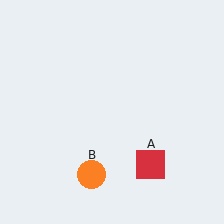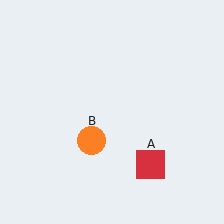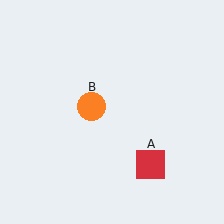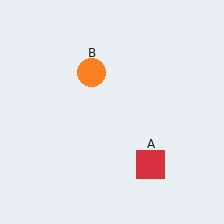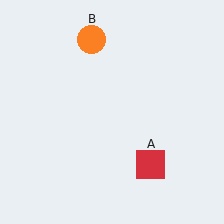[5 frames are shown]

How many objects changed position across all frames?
1 object changed position: orange circle (object B).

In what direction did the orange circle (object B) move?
The orange circle (object B) moved up.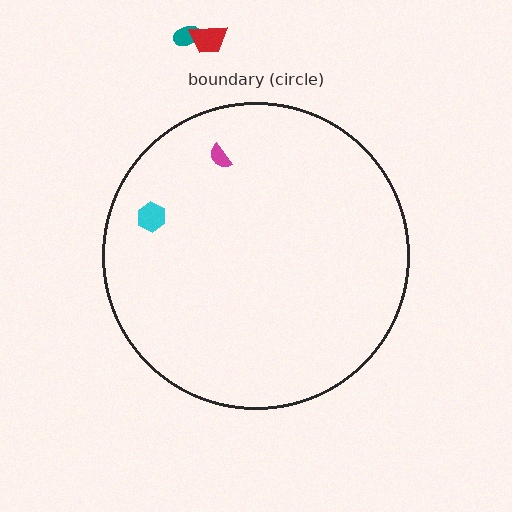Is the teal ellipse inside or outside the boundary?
Outside.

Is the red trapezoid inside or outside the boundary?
Outside.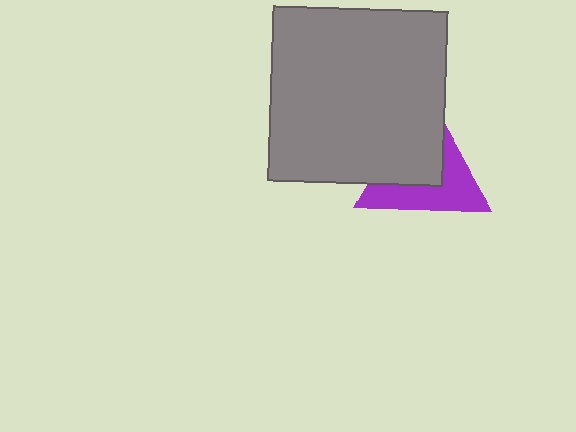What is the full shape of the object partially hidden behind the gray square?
The partially hidden object is a purple triangle.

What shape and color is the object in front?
The object in front is a gray square.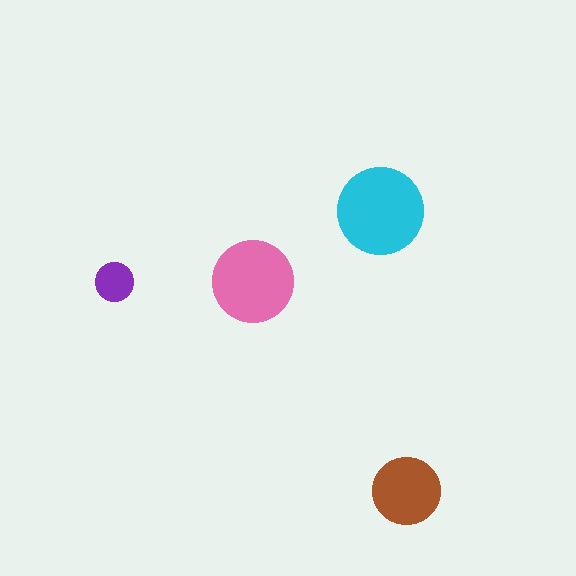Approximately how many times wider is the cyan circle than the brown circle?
About 1.5 times wider.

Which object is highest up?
The cyan circle is topmost.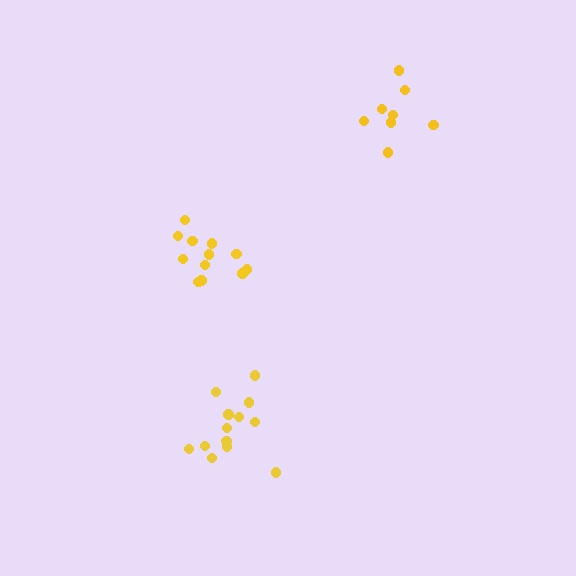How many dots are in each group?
Group 1: 12 dots, Group 2: 13 dots, Group 3: 8 dots (33 total).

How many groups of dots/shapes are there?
There are 3 groups.